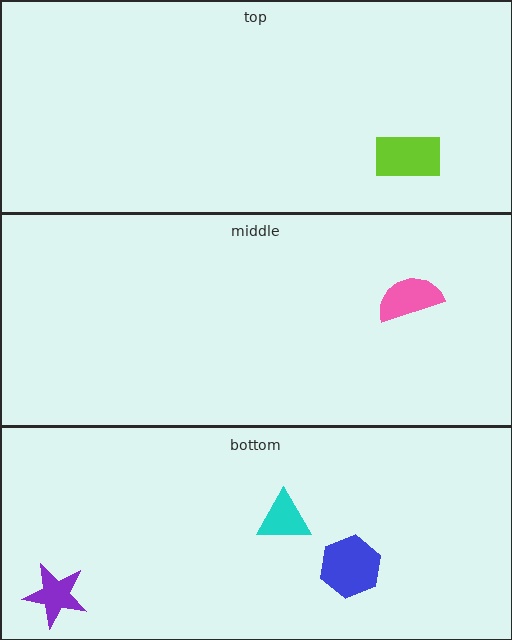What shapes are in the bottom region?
The blue hexagon, the purple star, the cyan triangle.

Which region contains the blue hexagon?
The bottom region.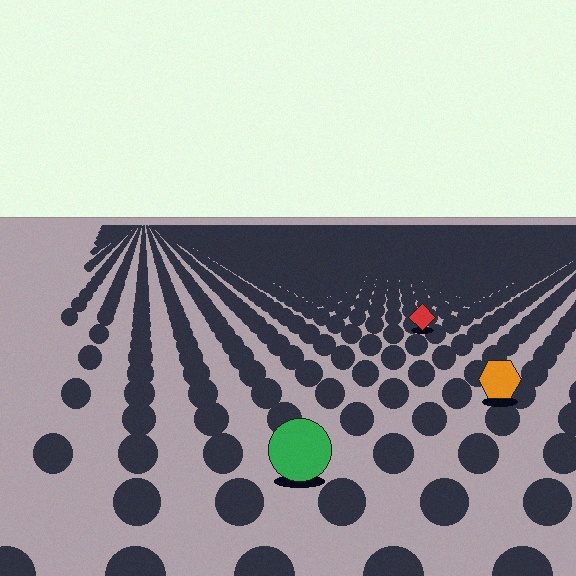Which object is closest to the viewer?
The green circle is closest. The texture marks near it are larger and more spread out.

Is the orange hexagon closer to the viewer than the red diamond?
Yes. The orange hexagon is closer — you can tell from the texture gradient: the ground texture is coarser near it.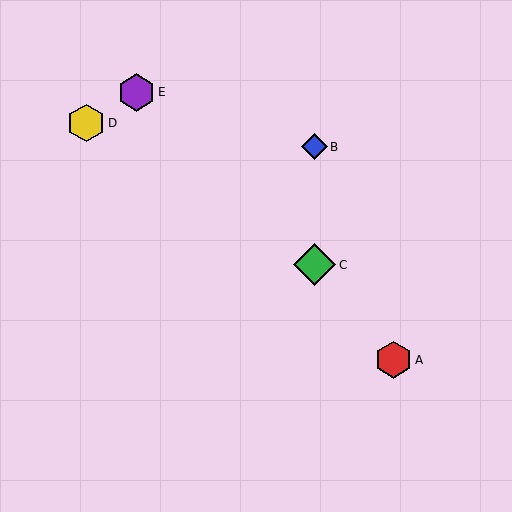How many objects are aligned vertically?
2 objects (B, C) are aligned vertically.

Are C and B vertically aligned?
Yes, both are at x≈314.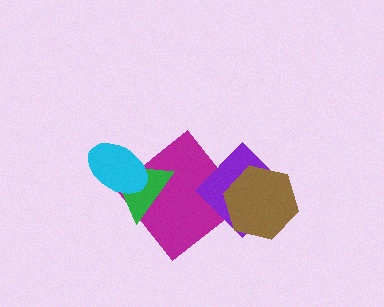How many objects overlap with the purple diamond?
2 objects overlap with the purple diamond.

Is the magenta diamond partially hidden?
Yes, it is partially covered by another shape.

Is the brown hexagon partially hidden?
No, no other shape covers it.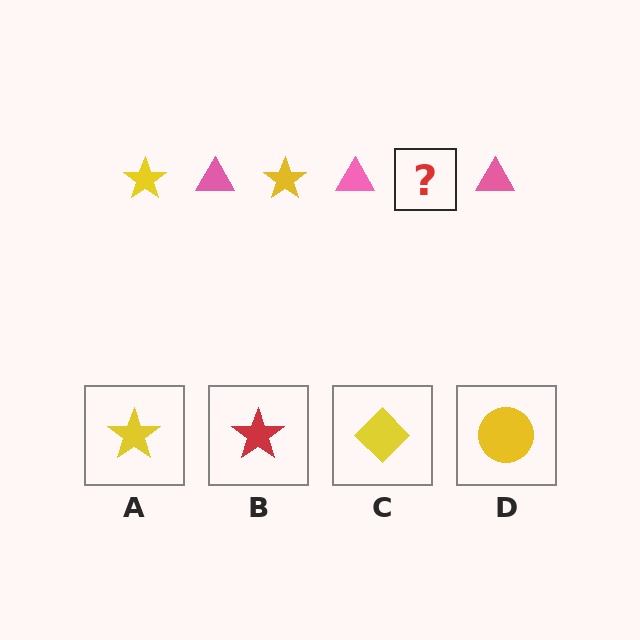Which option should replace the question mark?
Option A.